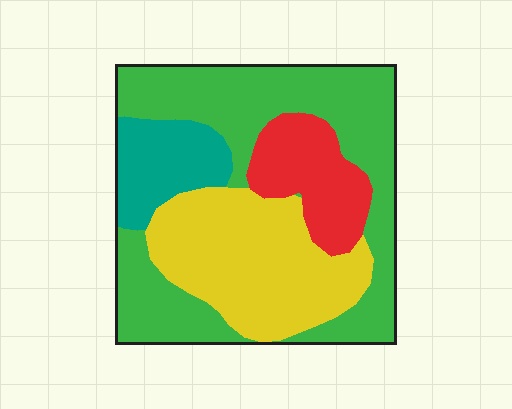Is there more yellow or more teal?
Yellow.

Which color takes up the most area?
Green, at roughly 45%.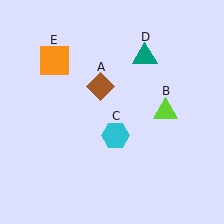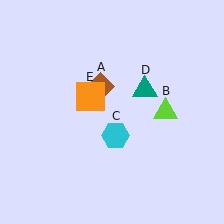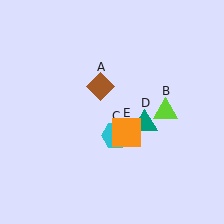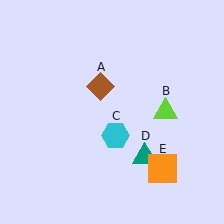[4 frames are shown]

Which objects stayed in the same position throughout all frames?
Brown diamond (object A) and lime triangle (object B) and cyan hexagon (object C) remained stationary.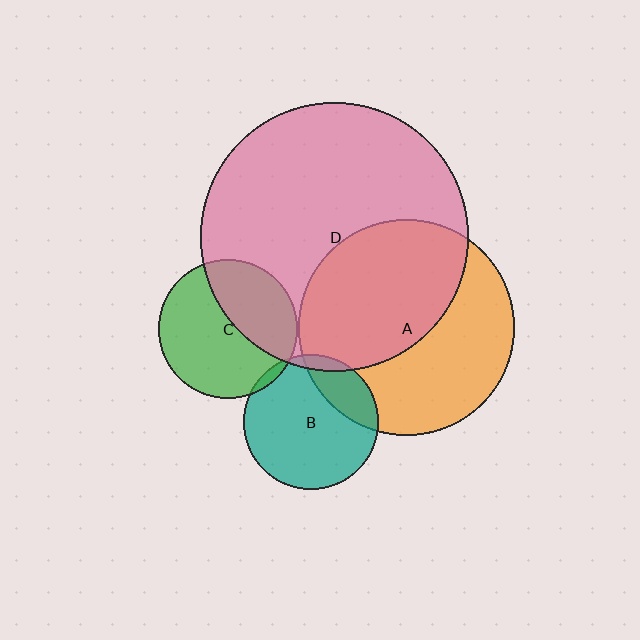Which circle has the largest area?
Circle D (pink).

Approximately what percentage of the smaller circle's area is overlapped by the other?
Approximately 50%.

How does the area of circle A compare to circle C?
Approximately 2.4 times.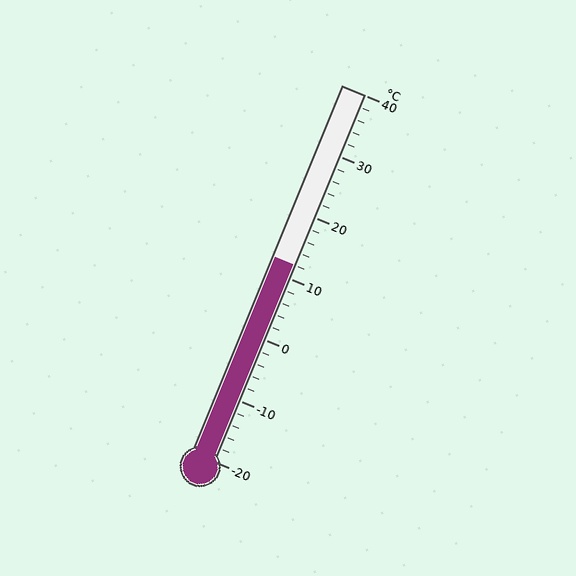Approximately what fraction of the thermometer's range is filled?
The thermometer is filled to approximately 55% of its range.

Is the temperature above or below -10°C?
The temperature is above -10°C.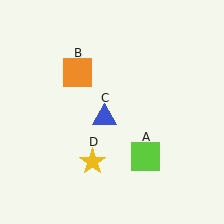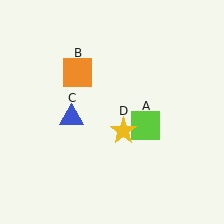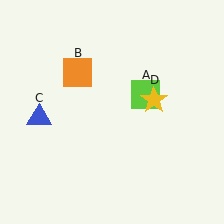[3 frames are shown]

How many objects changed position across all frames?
3 objects changed position: lime square (object A), blue triangle (object C), yellow star (object D).